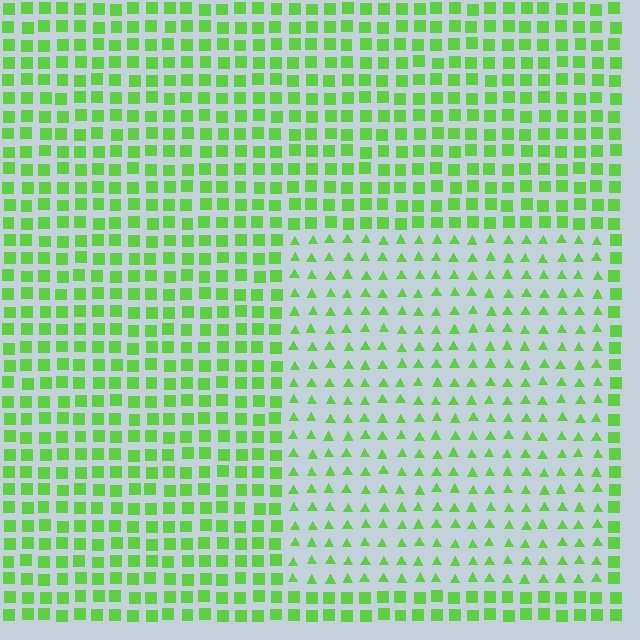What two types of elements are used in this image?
The image uses triangles inside the rectangle region and squares outside it.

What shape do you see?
I see a rectangle.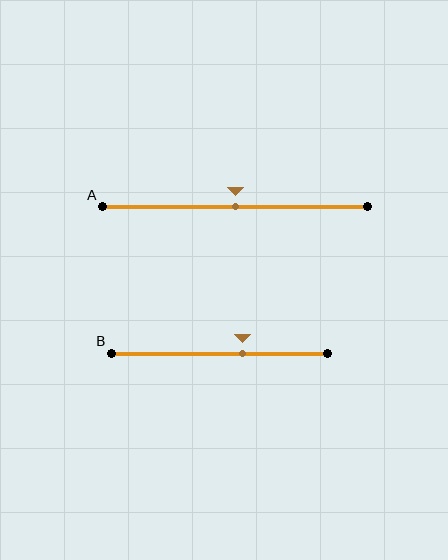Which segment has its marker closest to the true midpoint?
Segment A has its marker closest to the true midpoint.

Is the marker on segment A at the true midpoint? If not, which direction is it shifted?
Yes, the marker on segment A is at the true midpoint.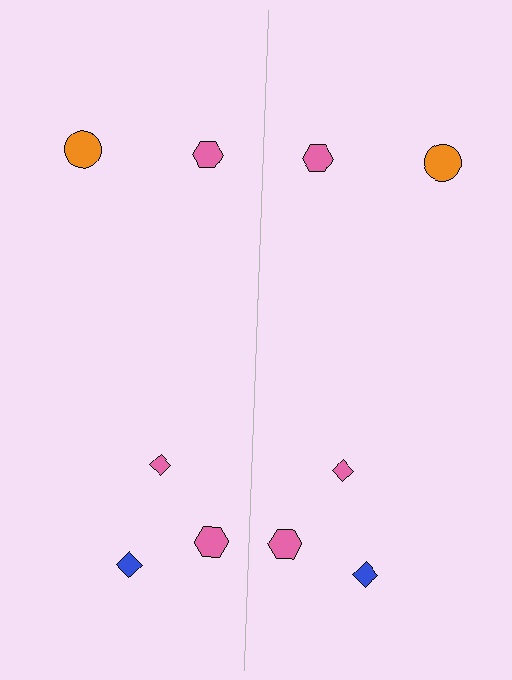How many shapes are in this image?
There are 10 shapes in this image.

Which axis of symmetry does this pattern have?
The pattern has a vertical axis of symmetry running through the center of the image.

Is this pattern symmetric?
Yes, this pattern has bilateral (reflection) symmetry.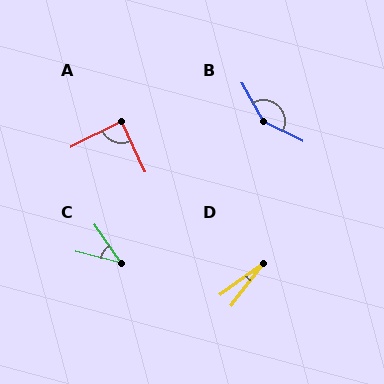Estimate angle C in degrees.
Approximately 42 degrees.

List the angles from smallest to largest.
D (17°), C (42°), A (88°), B (145°).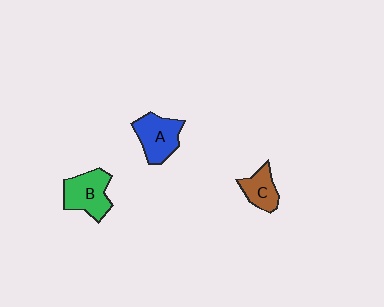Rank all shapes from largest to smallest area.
From largest to smallest: B (green), A (blue), C (brown).